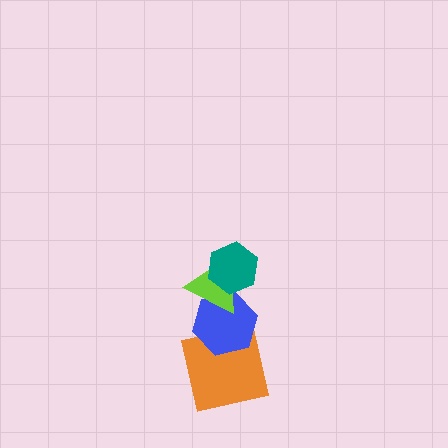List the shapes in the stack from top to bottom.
From top to bottom: the teal hexagon, the lime triangle, the blue hexagon, the orange square.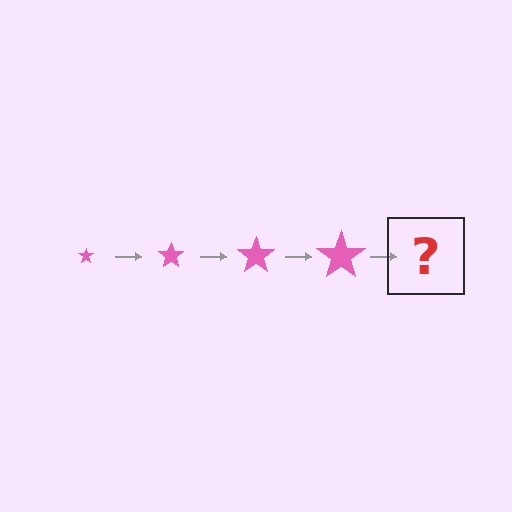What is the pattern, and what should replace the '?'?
The pattern is that the star gets progressively larger each step. The '?' should be a pink star, larger than the previous one.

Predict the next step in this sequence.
The next step is a pink star, larger than the previous one.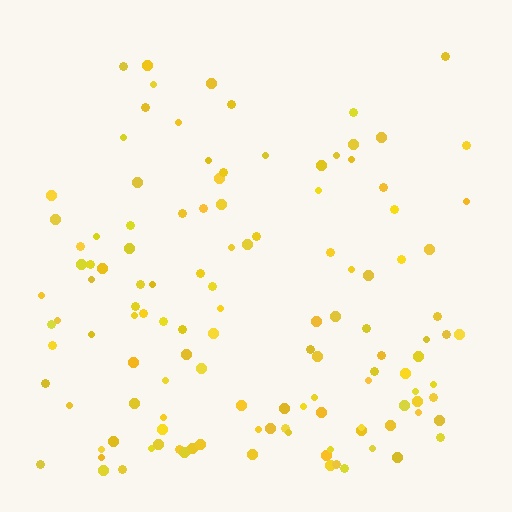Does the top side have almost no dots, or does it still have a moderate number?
Still a moderate number, just noticeably fewer than the bottom.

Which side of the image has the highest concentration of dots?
The bottom.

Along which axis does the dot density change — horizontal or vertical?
Vertical.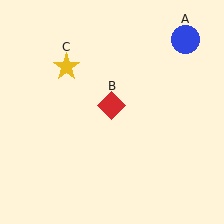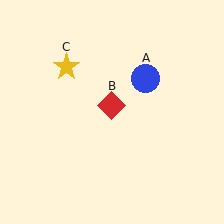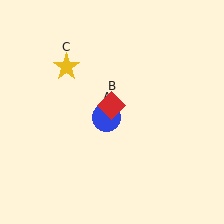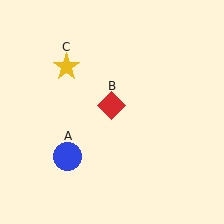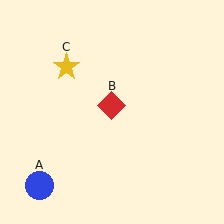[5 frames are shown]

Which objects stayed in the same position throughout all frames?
Red diamond (object B) and yellow star (object C) remained stationary.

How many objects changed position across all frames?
1 object changed position: blue circle (object A).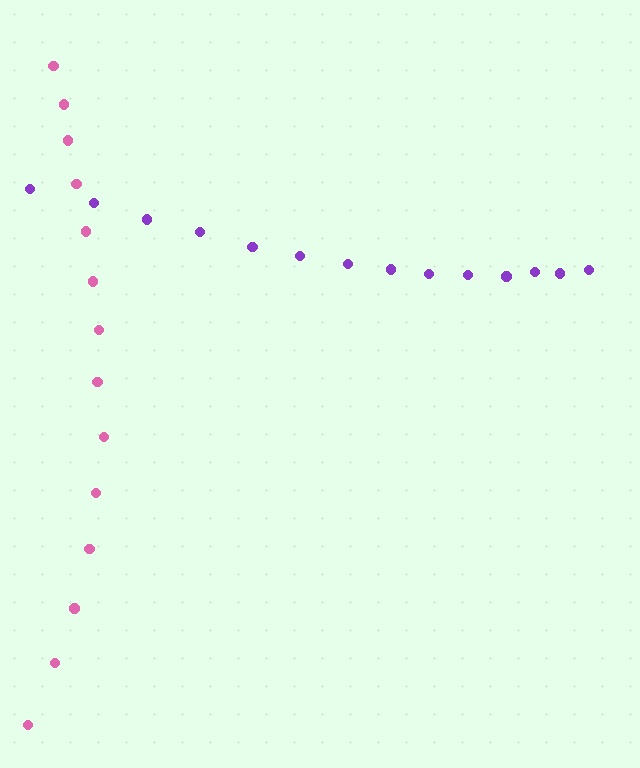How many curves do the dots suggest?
There are 2 distinct paths.